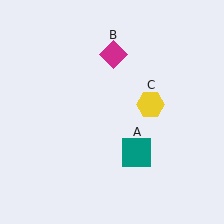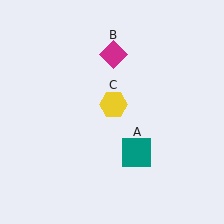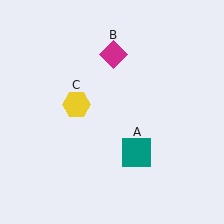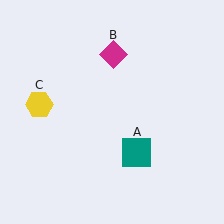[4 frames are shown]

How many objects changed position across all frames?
1 object changed position: yellow hexagon (object C).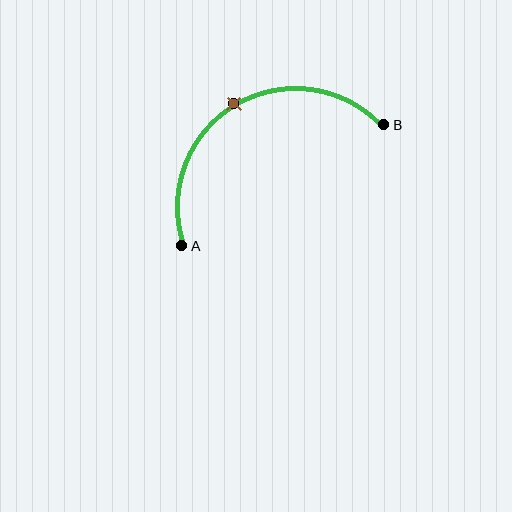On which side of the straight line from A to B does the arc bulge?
The arc bulges above the straight line connecting A and B.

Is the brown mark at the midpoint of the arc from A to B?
Yes. The brown mark lies on the arc at equal arc-length from both A and B — it is the arc midpoint.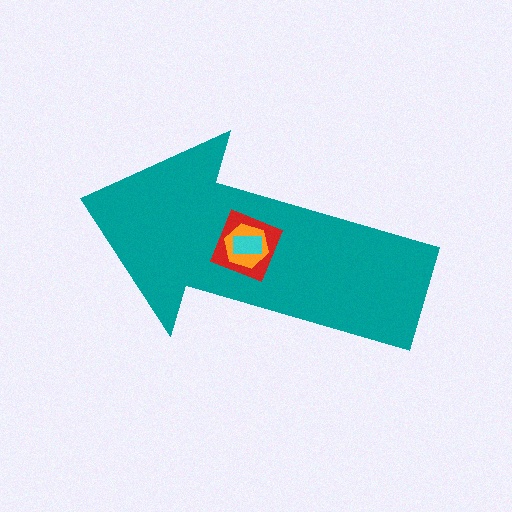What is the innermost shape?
The cyan rectangle.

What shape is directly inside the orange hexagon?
The cyan rectangle.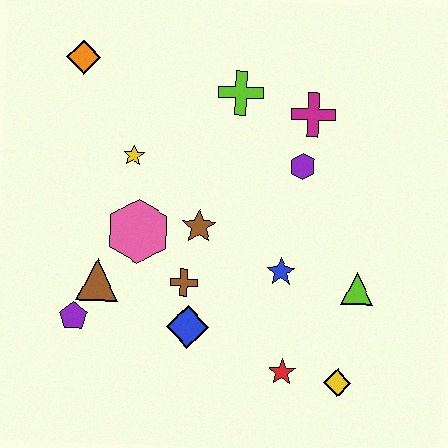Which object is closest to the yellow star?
The pink hexagon is closest to the yellow star.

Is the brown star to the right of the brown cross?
Yes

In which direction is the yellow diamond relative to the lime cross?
The yellow diamond is below the lime cross.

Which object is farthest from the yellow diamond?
The orange diamond is farthest from the yellow diamond.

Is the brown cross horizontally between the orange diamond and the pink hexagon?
No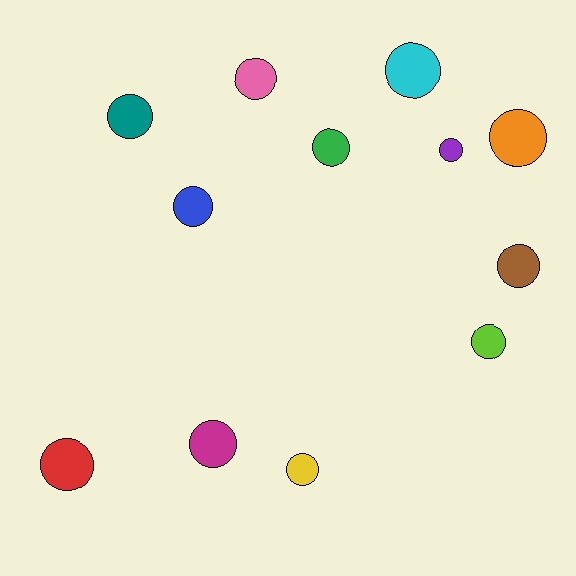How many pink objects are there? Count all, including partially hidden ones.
There is 1 pink object.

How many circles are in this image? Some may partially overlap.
There are 12 circles.